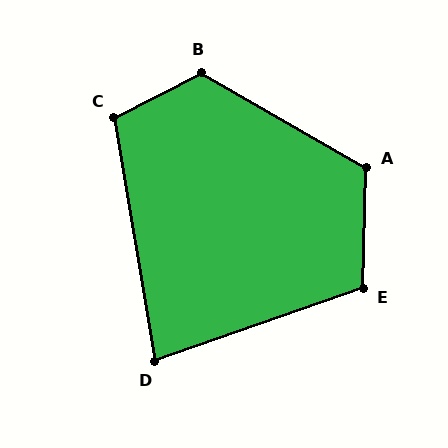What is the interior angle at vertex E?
Approximately 111 degrees (obtuse).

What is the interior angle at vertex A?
Approximately 118 degrees (obtuse).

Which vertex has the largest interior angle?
B, at approximately 123 degrees.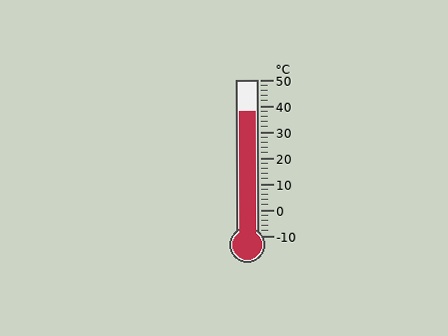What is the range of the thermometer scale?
The thermometer scale ranges from -10°C to 50°C.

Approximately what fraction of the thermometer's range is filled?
The thermometer is filled to approximately 80% of its range.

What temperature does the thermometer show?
The thermometer shows approximately 38°C.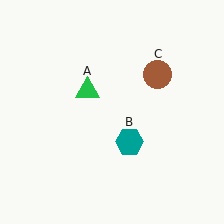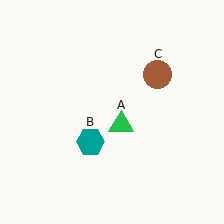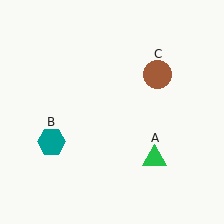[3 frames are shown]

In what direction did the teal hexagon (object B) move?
The teal hexagon (object B) moved left.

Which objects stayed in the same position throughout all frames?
Brown circle (object C) remained stationary.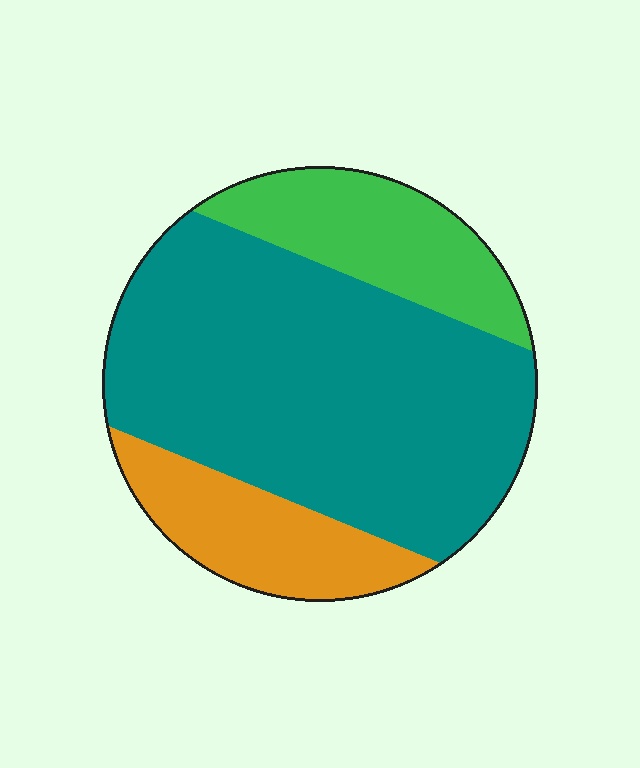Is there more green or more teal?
Teal.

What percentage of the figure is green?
Green covers about 20% of the figure.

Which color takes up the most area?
Teal, at roughly 65%.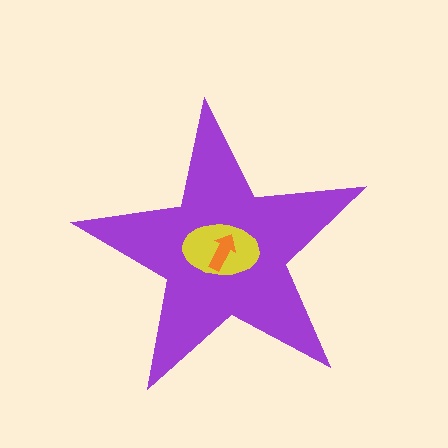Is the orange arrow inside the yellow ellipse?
Yes.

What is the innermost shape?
The orange arrow.